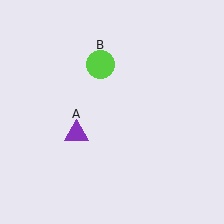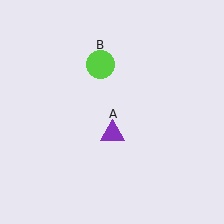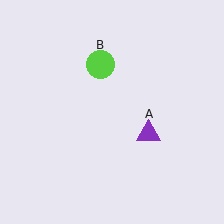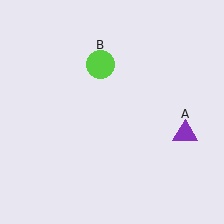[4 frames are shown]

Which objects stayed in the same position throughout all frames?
Lime circle (object B) remained stationary.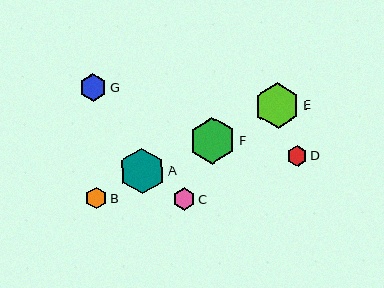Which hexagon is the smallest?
Hexagon D is the smallest with a size of approximately 20 pixels.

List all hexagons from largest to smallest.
From largest to smallest: F, E, A, G, C, B, D.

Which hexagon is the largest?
Hexagon F is the largest with a size of approximately 47 pixels.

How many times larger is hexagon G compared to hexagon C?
Hexagon G is approximately 1.2 times the size of hexagon C.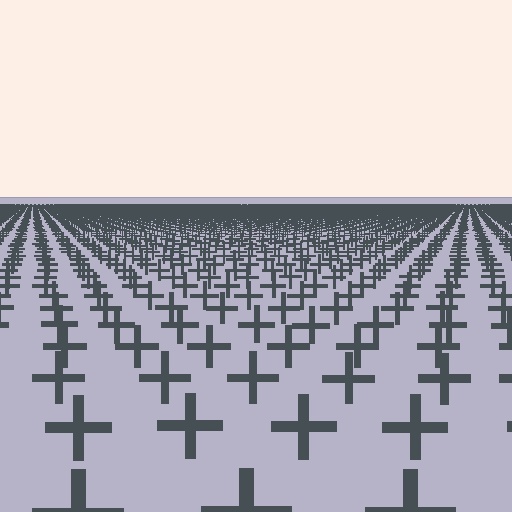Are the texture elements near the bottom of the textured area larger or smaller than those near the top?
Larger. Near the bottom, elements are closer to the viewer and appear at a bigger on-screen size.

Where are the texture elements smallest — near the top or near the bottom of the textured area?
Near the top.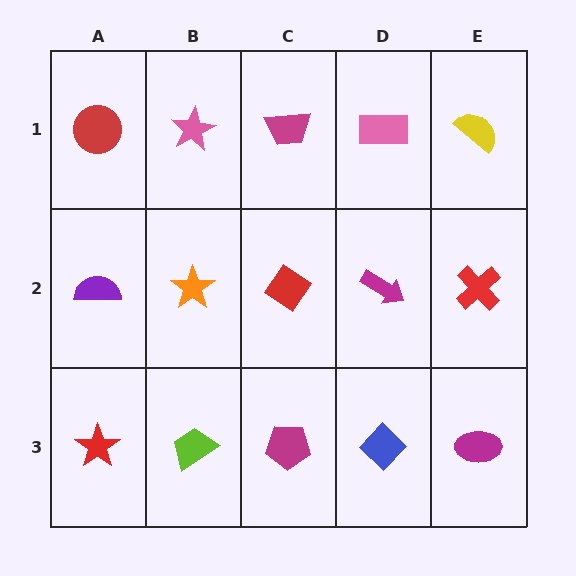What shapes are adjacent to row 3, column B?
An orange star (row 2, column B), a red star (row 3, column A), a magenta pentagon (row 3, column C).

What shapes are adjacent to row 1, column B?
An orange star (row 2, column B), a red circle (row 1, column A), a magenta trapezoid (row 1, column C).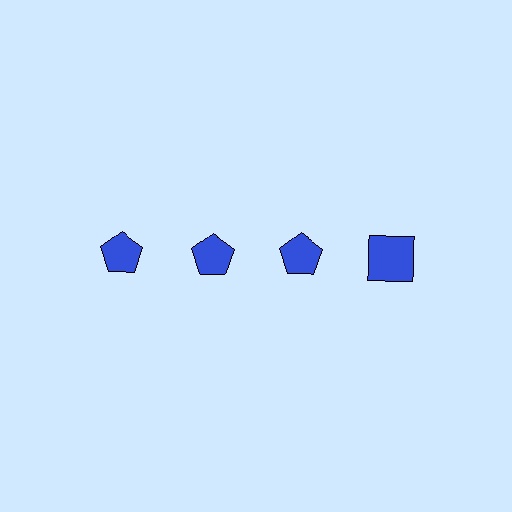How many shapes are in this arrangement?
There are 4 shapes arranged in a grid pattern.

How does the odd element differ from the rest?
It has a different shape: square instead of pentagon.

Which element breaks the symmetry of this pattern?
The blue square in the top row, second from right column breaks the symmetry. All other shapes are blue pentagons.